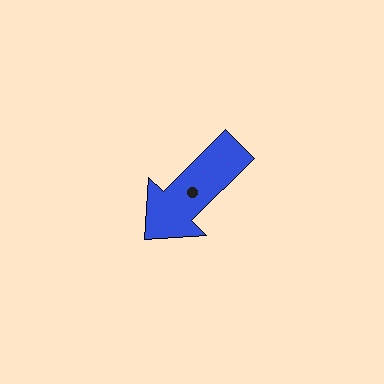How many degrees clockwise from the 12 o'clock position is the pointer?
Approximately 225 degrees.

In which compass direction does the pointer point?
Southwest.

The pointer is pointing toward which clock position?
Roughly 8 o'clock.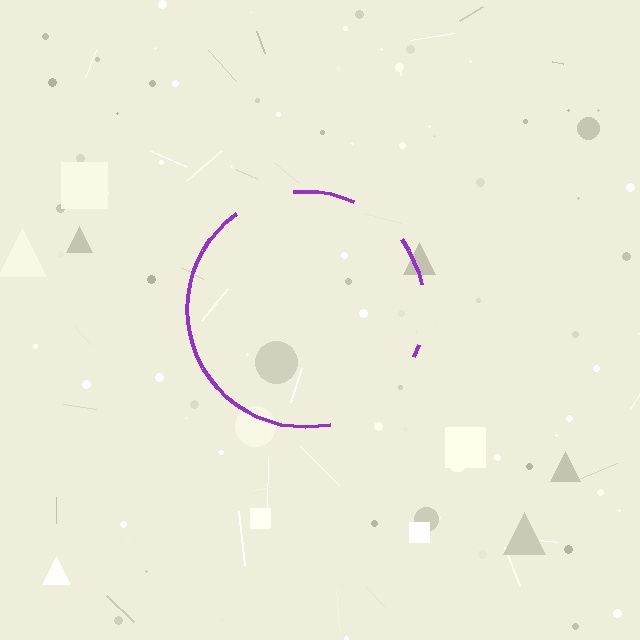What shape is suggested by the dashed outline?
The dashed outline suggests a circle.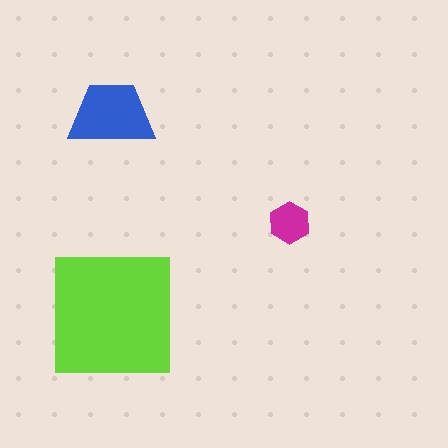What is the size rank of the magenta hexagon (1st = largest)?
3rd.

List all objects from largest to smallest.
The lime square, the blue trapezoid, the magenta hexagon.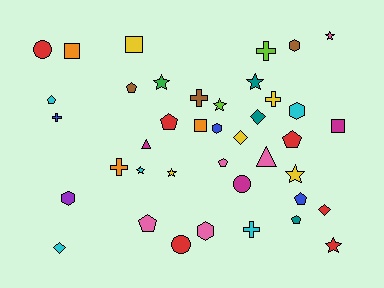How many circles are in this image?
There are 3 circles.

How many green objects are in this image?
There is 1 green object.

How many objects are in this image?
There are 40 objects.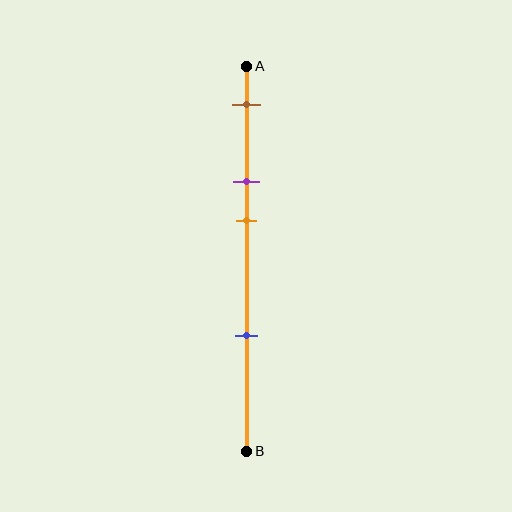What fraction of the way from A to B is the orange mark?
The orange mark is approximately 40% (0.4) of the way from A to B.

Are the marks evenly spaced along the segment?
No, the marks are not evenly spaced.